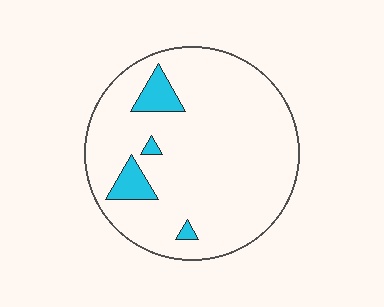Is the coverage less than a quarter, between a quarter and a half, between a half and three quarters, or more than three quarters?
Less than a quarter.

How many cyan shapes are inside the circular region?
4.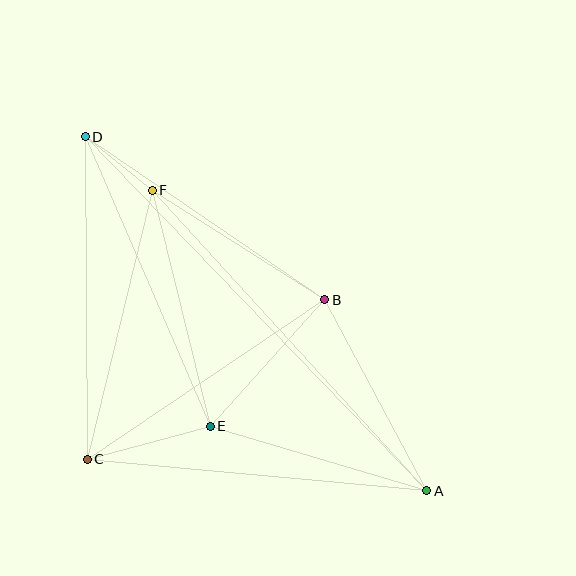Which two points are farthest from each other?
Points A and D are farthest from each other.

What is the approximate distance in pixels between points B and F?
The distance between B and F is approximately 205 pixels.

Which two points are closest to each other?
Points D and F are closest to each other.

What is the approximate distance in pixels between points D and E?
The distance between D and E is approximately 315 pixels.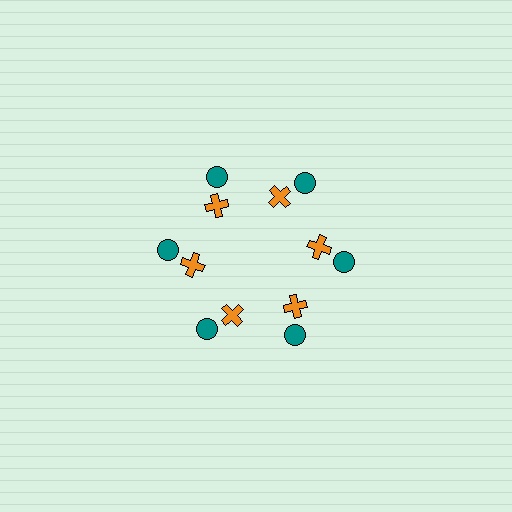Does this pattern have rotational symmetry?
Yes, this pattern has 6-fold rotational symmetry. It looks the same after rotating 60 degrees around the center.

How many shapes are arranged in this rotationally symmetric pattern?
There are 12 shapes, arranged in 6 groups of 2.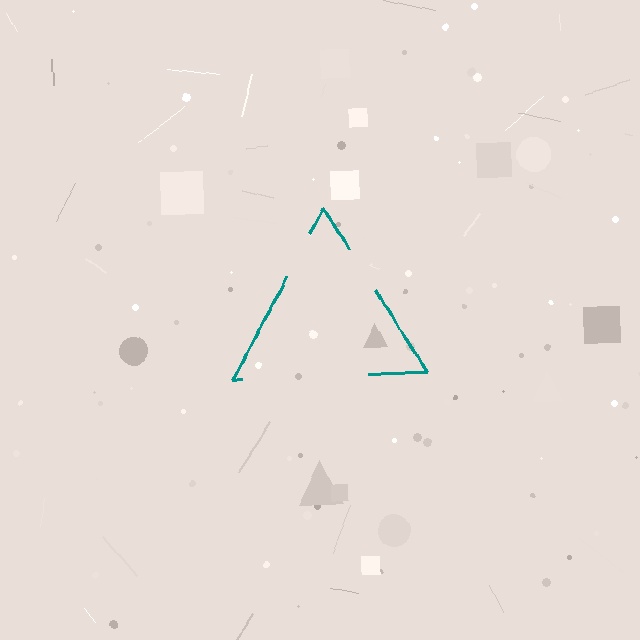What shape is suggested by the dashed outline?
The dashed outline suggests a triangle.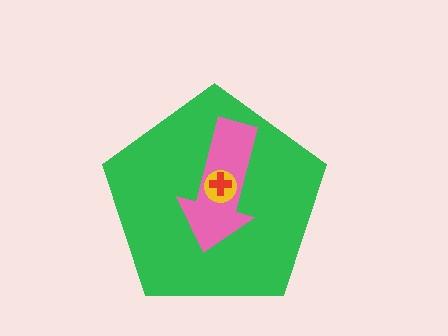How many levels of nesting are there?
4.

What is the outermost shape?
The green pentagon.